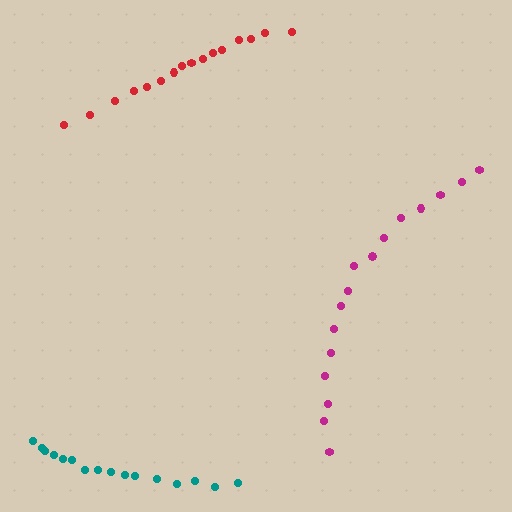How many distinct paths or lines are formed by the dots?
There are 3 distinct paths.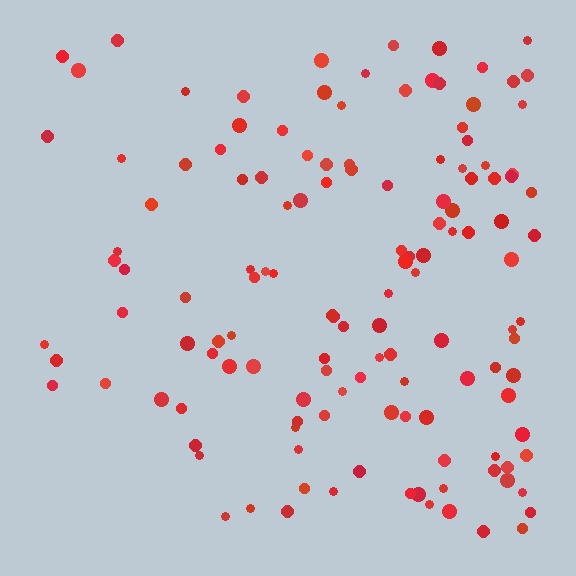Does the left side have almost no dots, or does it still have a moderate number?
Still a moderate number, just noticeably fewer than the right.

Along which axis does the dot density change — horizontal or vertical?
Horizontal.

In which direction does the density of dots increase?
From left to right, with the right side densest.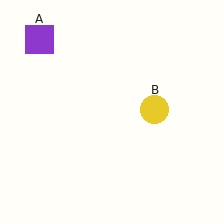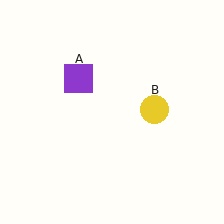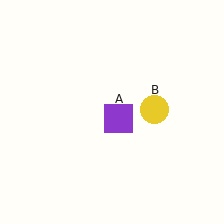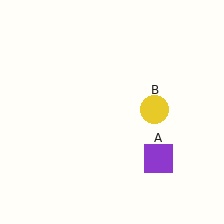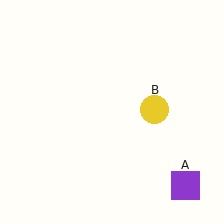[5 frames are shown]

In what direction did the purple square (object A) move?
The purple square (object A) moved down and to the right.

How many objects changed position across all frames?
1 object changed position: purple square (object A).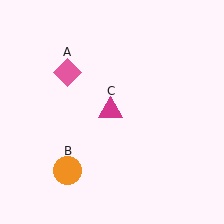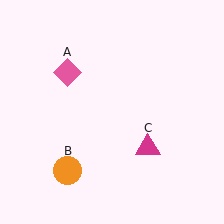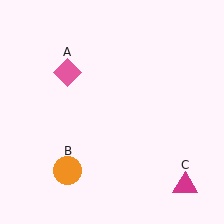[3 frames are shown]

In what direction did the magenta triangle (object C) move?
The magenta triangle (object C) moved down and to the right.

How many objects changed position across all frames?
1 object changed position: magenta triangle (object C).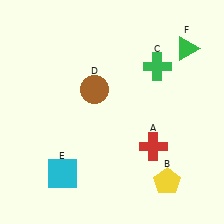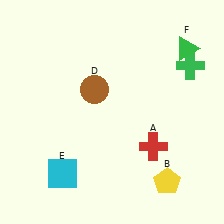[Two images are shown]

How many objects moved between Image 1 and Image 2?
1 object moved between the two images.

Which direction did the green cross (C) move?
The green cross (C) moved right.